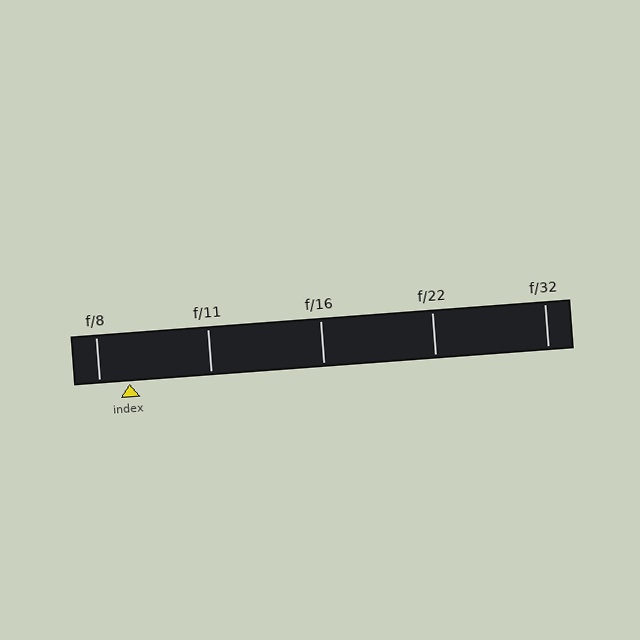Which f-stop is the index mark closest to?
The index mark is closest to f/8.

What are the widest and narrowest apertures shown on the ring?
The widest aperture shown is f/8 and the narrowest is f/32.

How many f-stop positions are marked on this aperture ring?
There are 5 f-stop positions marked.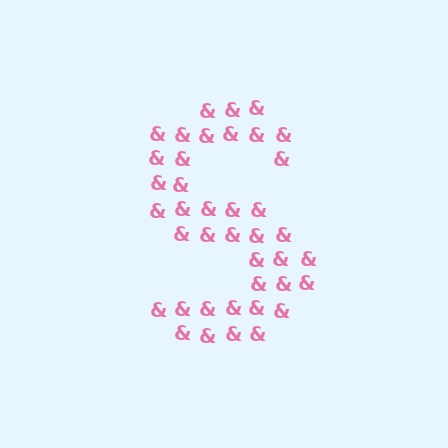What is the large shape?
The large shape is the letter S.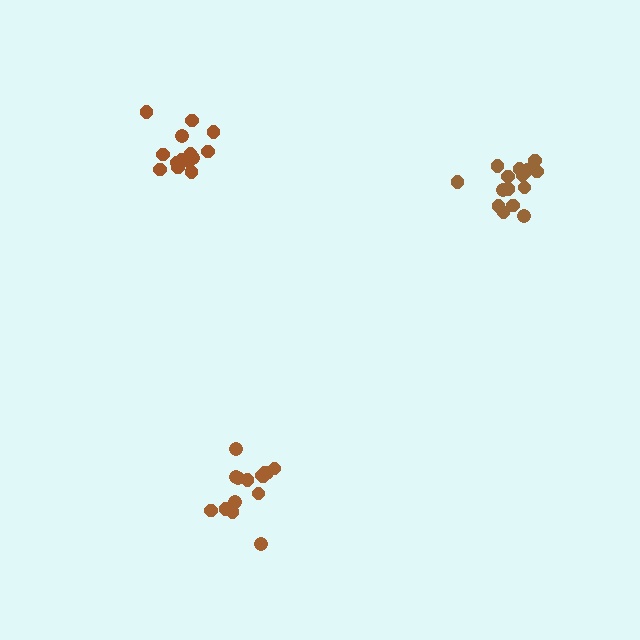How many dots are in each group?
Group 1: 15 dots, Group 2: 15 dots, Group 3: 14 dots (44 total).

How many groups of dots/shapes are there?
There are 3 groups.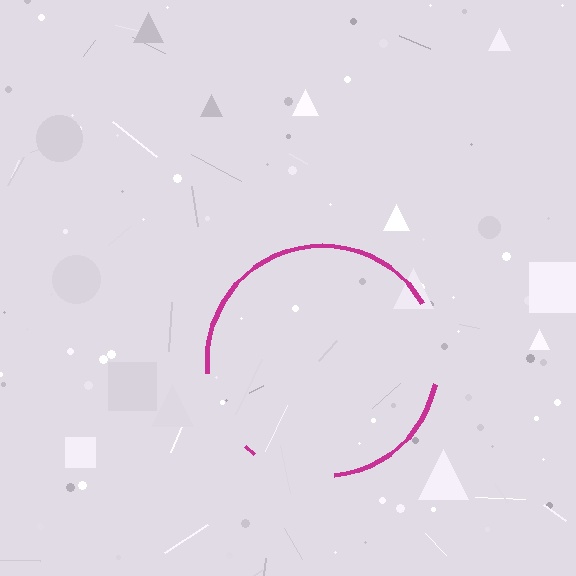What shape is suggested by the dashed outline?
The dashed outline suggests a circle.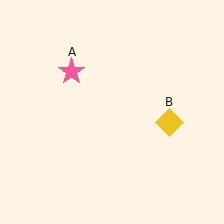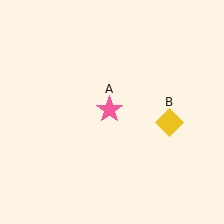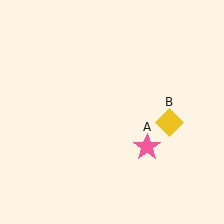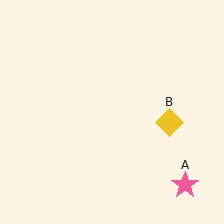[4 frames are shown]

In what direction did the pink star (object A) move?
The pink star (object A) moved down and to the right.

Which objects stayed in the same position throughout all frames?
Yellow diamond (object B) remained stationary.